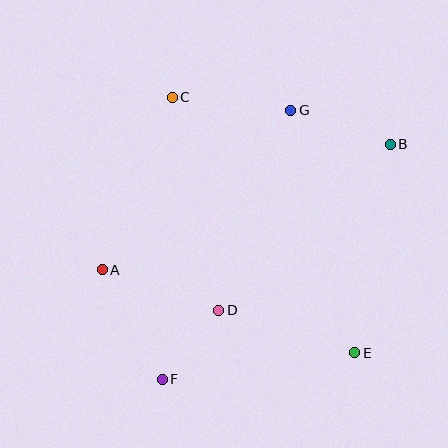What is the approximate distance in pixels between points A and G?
The distance between A and G is approximately 247 pixels.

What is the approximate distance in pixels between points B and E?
The distance between B and E is approximately 211 pixels.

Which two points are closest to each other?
Points D and F are closest to each other.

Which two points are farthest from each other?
Points B and F are farthest from each other.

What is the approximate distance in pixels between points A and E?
The distance between A and E is approximately 266 pixels.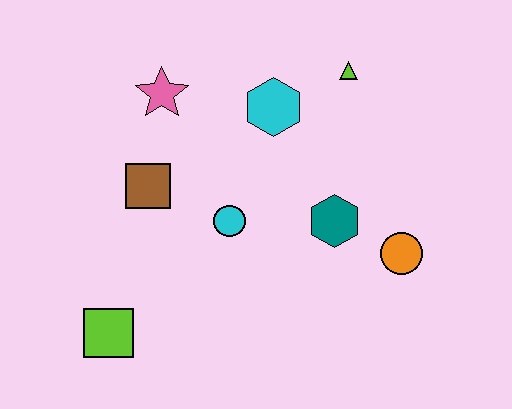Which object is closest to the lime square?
The brown square is closest to the lime square.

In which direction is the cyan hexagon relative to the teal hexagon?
The cyan hexagon is above the teal hexagon.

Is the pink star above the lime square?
Yes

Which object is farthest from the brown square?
The orange circle is farthest from the brown square.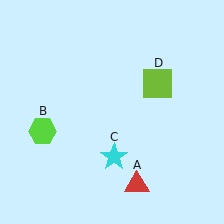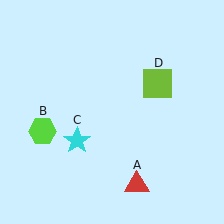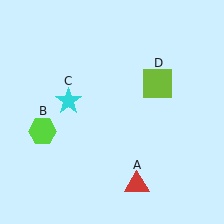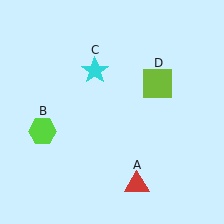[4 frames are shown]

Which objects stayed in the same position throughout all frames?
Red triangle (object A) and lime hexagon (object B) and lime square (object D) remained stationary.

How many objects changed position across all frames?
1 object changed position: cyan star (object C).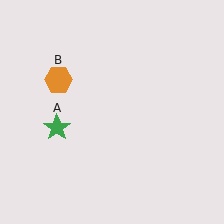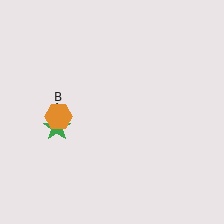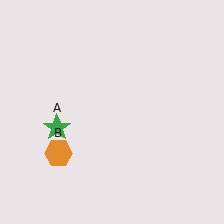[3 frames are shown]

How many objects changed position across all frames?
1 object changed position: orange hexagon (object B).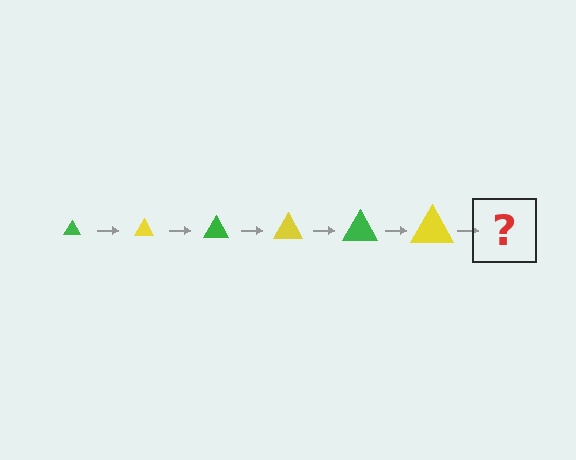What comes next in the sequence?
The next element should be a green triangle, larger than the previous one.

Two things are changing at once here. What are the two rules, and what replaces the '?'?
The two rules are that the triangle grows larger each step and the color cycles through green and yellow. The '?' should be a green triangle, larger than the previous one.